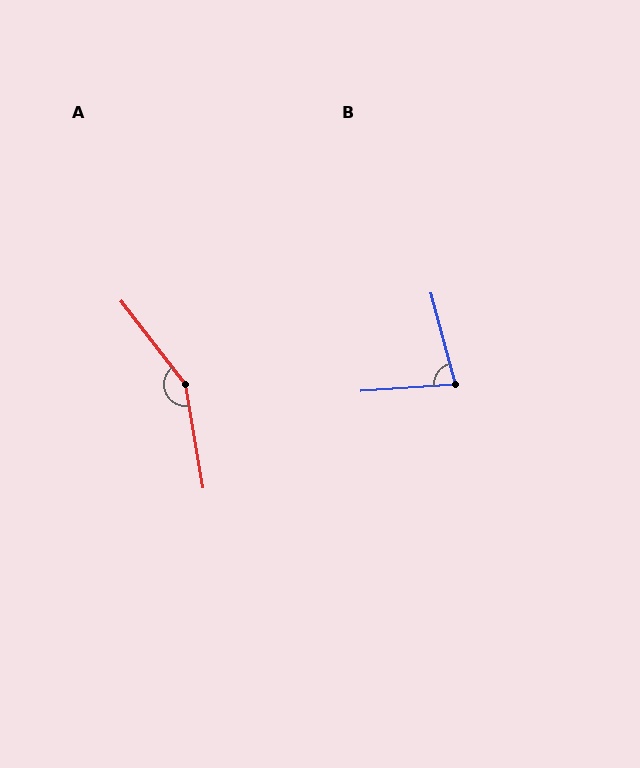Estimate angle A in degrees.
Approximately 152 degrees.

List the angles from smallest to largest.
B (79°), A (152°).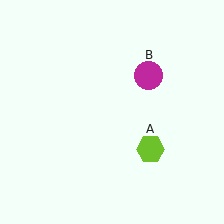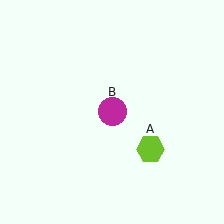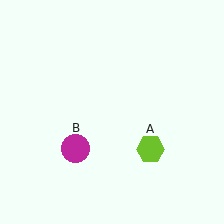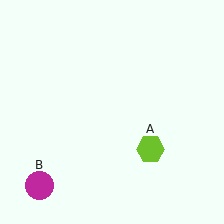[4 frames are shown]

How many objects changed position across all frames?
1 object changed position: magenta circle (object B).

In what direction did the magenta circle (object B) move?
The magenta circle (object B) moved down and to the left.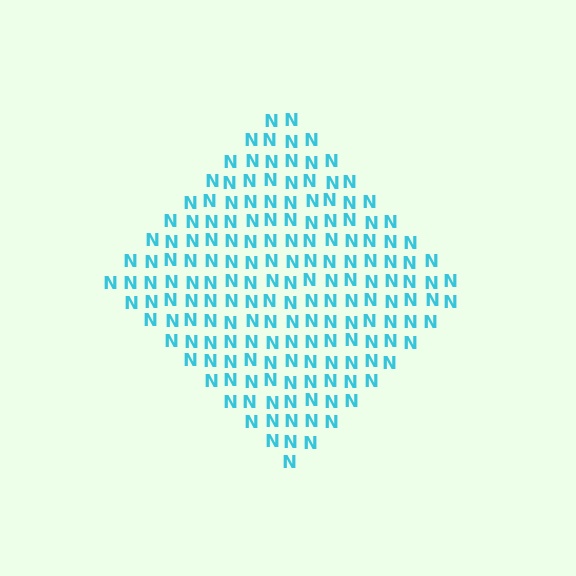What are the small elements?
The small elements are letter N's.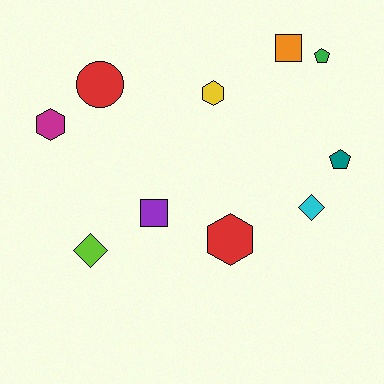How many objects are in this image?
There are 10 objects.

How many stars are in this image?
There are no stars.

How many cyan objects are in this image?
There is 1 cyan object.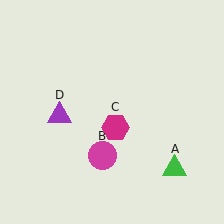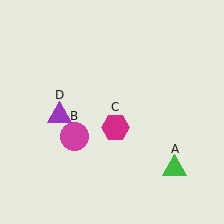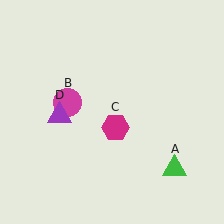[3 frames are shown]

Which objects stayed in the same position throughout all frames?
Green triangle (object A) and magenta hexagon (object C) and purple triangle (object D) remained stationary.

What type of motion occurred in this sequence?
The magenta circle (object B) rotated clockwise around the center of the scene.